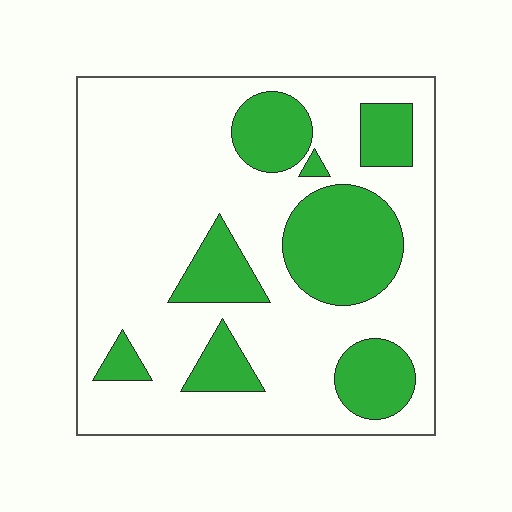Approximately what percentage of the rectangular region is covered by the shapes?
Approximately 25%.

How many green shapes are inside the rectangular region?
8.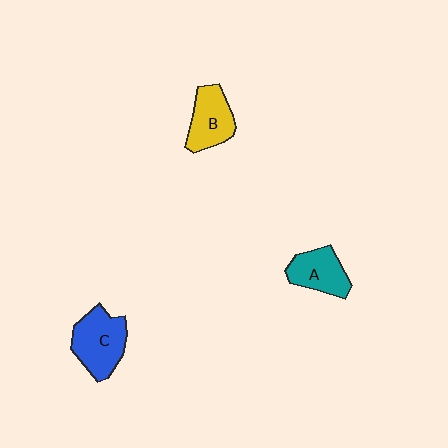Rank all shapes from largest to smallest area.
From largest to smallest: C (blue), B (yellow), A (teal).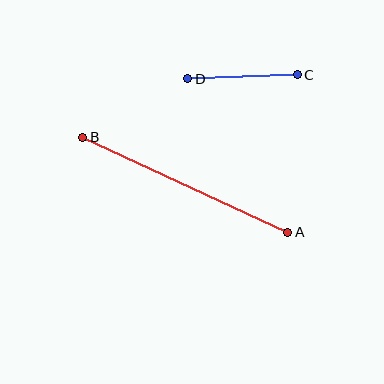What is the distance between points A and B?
The distance is approximately 226 pixels.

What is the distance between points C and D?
The distance is approximately 110 pixels.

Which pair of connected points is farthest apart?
Points A and B are farthest apart.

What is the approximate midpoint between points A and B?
The midpoint is at approximately (185, 185) pixels.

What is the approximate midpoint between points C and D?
The midpoint is at approximately (242, 77) pixels.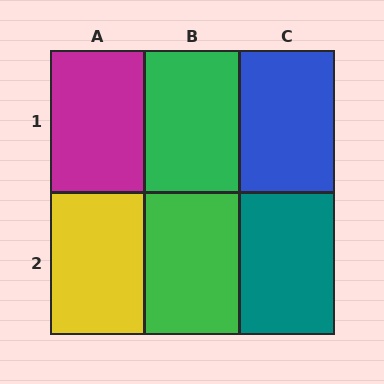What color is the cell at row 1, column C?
Blue.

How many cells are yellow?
1 cell is yellow.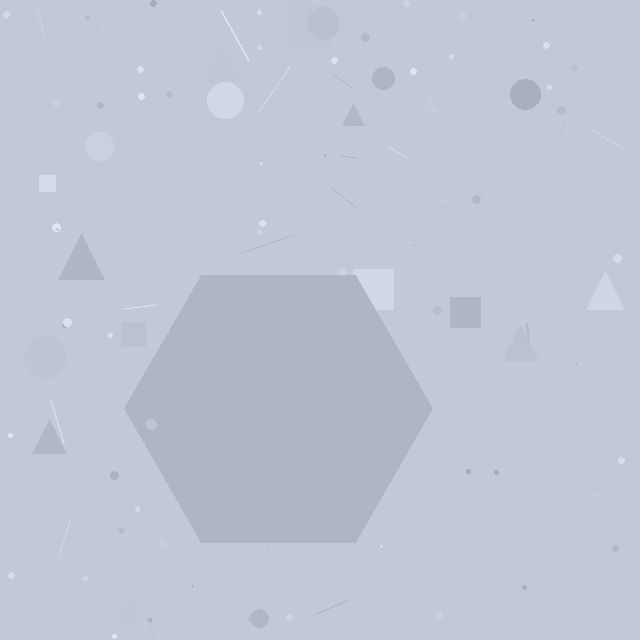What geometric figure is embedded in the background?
A hexagon is embedded in the background.